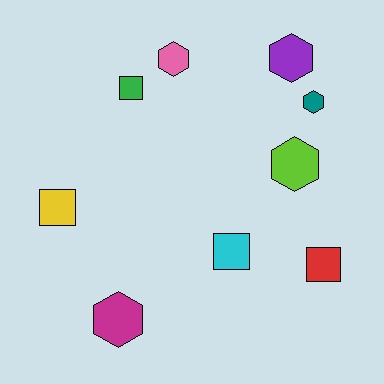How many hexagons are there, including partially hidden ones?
There are 5 hexagons.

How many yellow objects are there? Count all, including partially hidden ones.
There is 1 yellow object.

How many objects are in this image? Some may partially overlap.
There are 9 objects.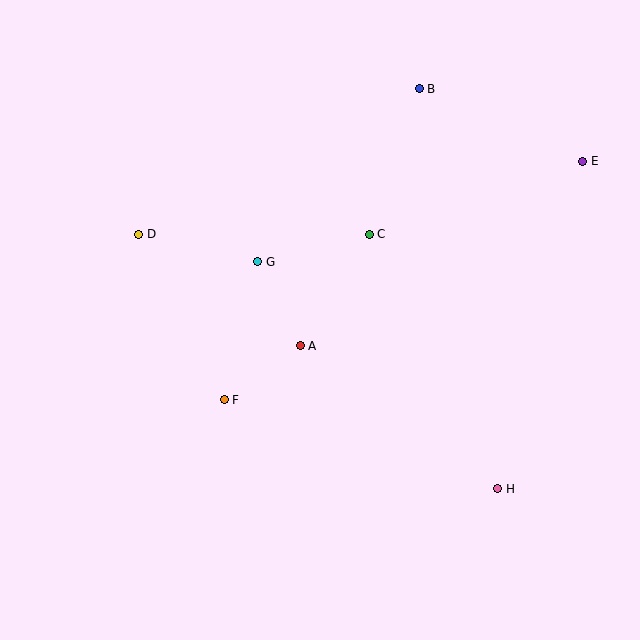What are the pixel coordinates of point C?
Point C is at (369, 234).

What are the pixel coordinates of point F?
Point F is at (224, 400).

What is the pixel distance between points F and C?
The distance between F and C is 220 pixels.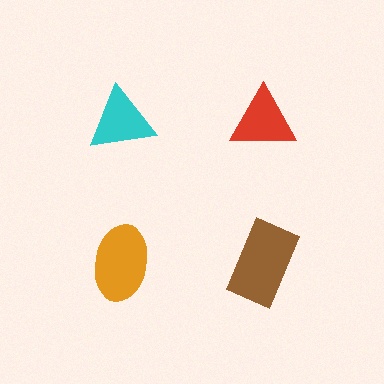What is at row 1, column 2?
A red triangle.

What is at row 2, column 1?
An orange ellipse.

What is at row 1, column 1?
A cyan triangle.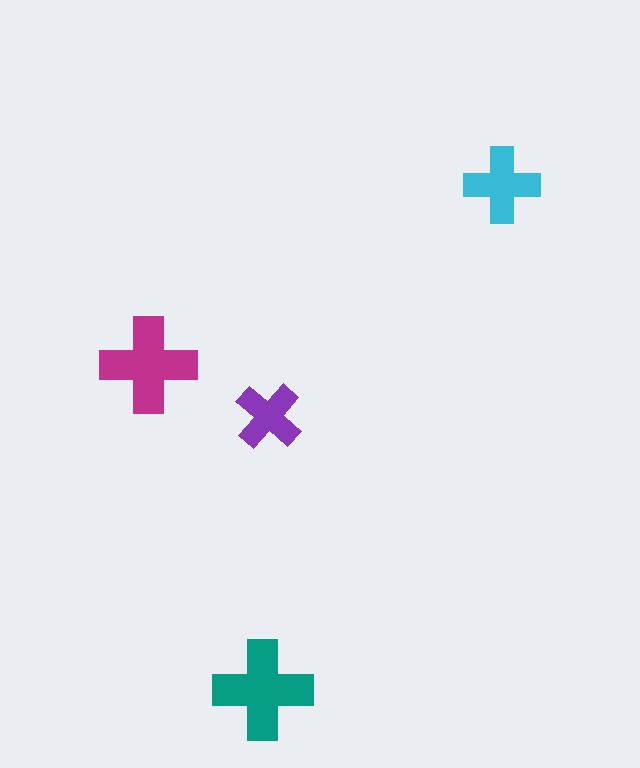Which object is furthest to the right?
The cyan cross is rightmost.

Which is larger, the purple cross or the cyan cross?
The cyan one.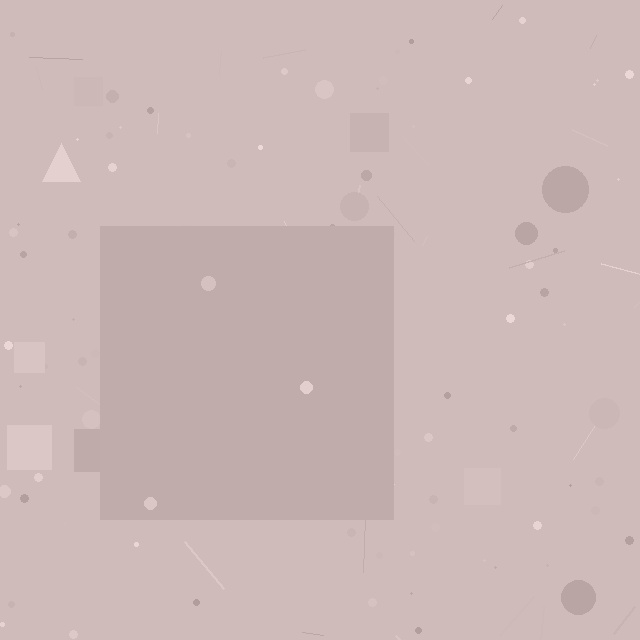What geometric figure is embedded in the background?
A square is embedded in the background.